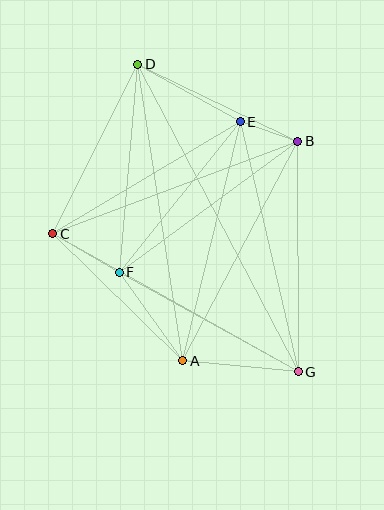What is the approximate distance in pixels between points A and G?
The distance between A and G is approximately 116 pixels.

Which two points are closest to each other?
Points B and E are closest to each other.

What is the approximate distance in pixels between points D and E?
The distance between D and E is approximately 118 pixels.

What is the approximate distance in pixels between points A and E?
The distance between A and E is approximately 246 pixels.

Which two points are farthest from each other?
Points D and G are farthest from each other.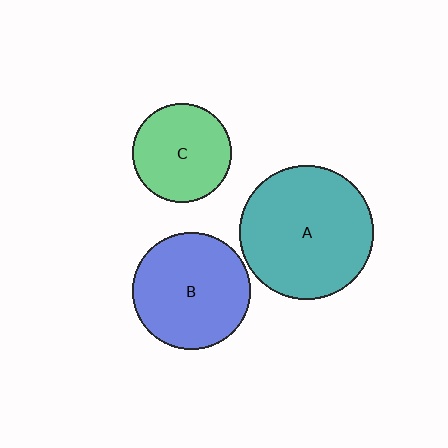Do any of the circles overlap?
No, none of the circles overlap.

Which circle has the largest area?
Circle A (teal).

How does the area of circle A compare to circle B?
Approximately 1.3 times.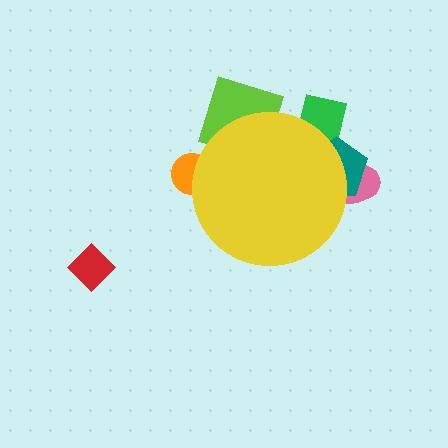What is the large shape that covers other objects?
A yellow circle.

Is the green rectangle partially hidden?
Yes, the green rectangle is partially hidden behind the yellow circle.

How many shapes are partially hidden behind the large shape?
5 shapes are partially hidden.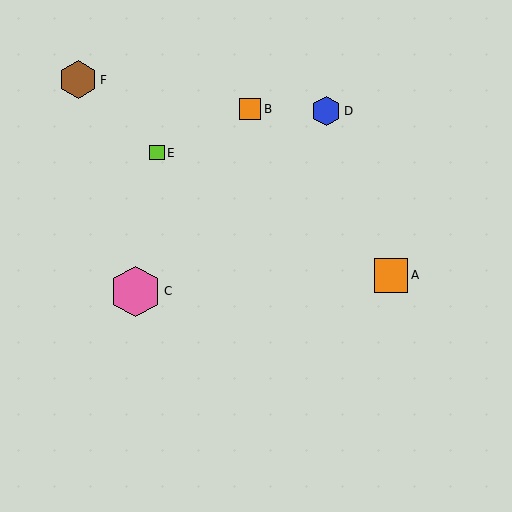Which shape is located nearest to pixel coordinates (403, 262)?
The orange square (labeled A) at (391, 275) is nearest to that location.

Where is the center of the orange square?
The center of the orange square is at (250, 109).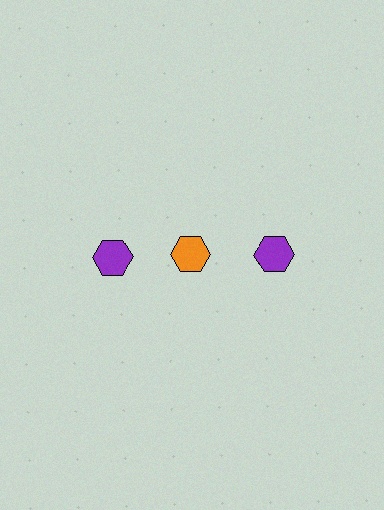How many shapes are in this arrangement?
There are 3 shapes arranged in a grid pattern.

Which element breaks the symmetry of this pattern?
The orange hexagon in the top row, second from left column breaks the symmetry. All other shapes are purple hexagons.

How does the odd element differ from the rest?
It has a different color: orange instead of purple.